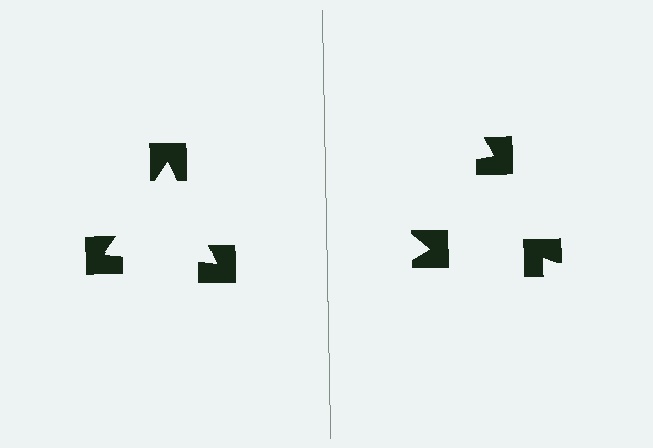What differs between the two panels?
The notched squares are positioned identically on both sides; only the wedge orientations differ. On the left they align to a triangle; on the right they are misaligned.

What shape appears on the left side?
An illusory triangle.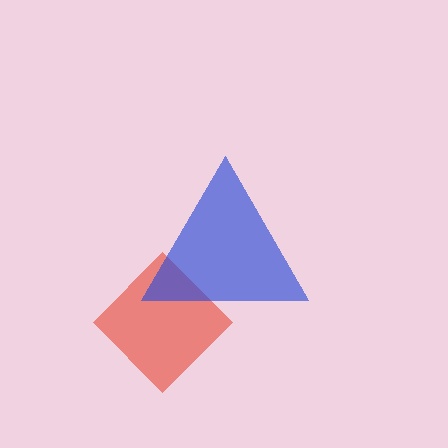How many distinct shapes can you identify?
There are 2 distinct shapes: a red diamond, a blue triangle.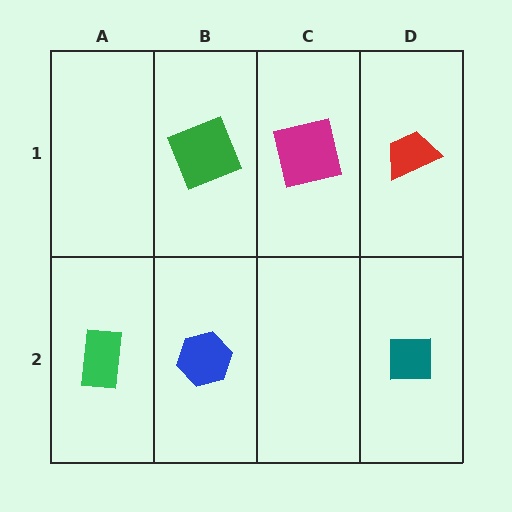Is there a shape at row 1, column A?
No, that cell is empty.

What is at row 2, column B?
A blue hexagon.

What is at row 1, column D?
A red trapezoid.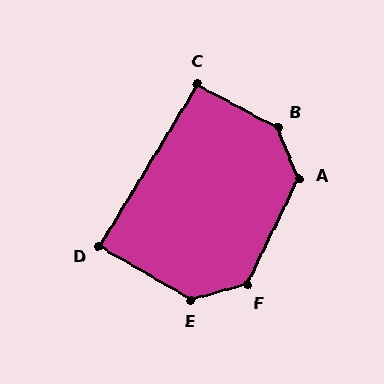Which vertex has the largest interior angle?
B, at approximately 140 degrees.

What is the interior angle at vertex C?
Approximately 94 degrees (approximately right).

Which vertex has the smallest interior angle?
D, at approximately 89 degrees.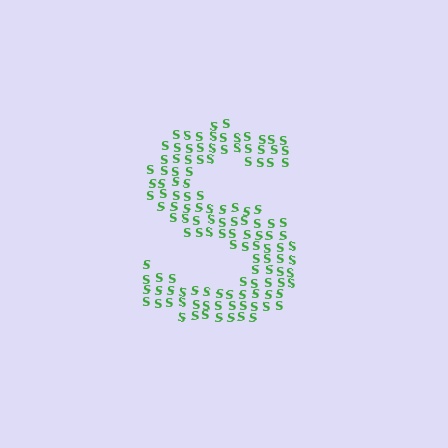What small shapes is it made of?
It is made of small letter S's.